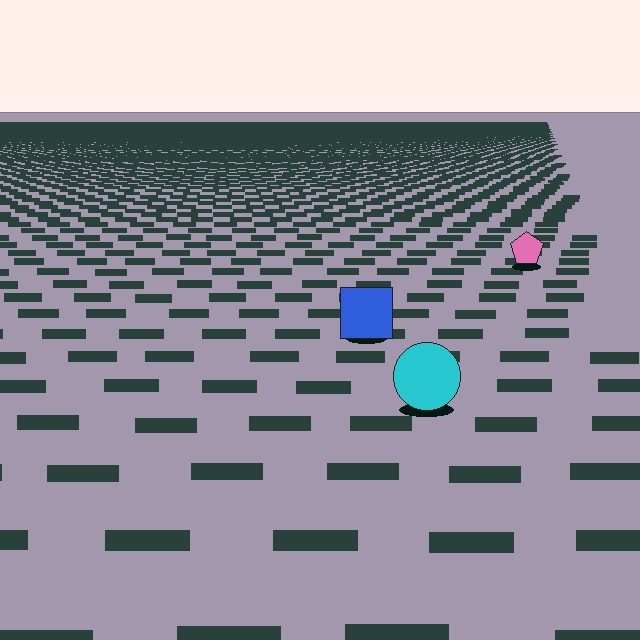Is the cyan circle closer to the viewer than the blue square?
Yes. The cyan circle is closer — you can tell from the texture gradient: the ground texture is coarser near it.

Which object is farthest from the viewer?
The pink pentagon is farthest from the viewer. It appears smaller and the ground texture around it is denser.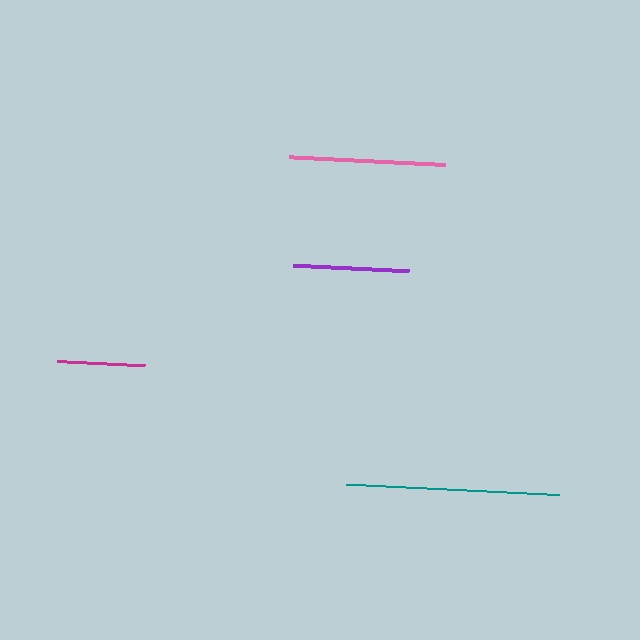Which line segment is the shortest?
The magenta line is the shortest at approximately 88 pixels.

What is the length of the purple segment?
The purple segment is approximately 116 pixels long.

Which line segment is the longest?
The teal line is the longest at approximately 213 pixels.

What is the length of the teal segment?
The teal segment is approximately 213 pixels long.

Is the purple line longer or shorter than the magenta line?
The purple line is longer than the magenta line.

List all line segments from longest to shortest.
From longest to shortest: teal, pink, purple, magenta.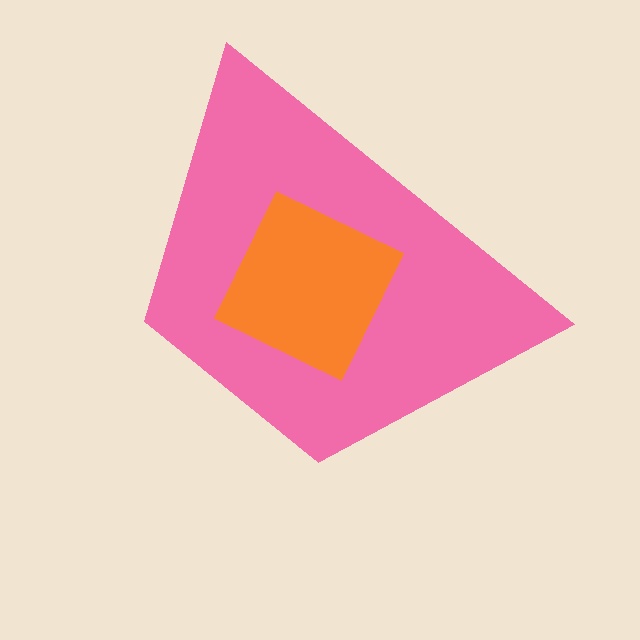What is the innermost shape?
The orange diamond.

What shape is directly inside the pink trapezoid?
The orange diamond.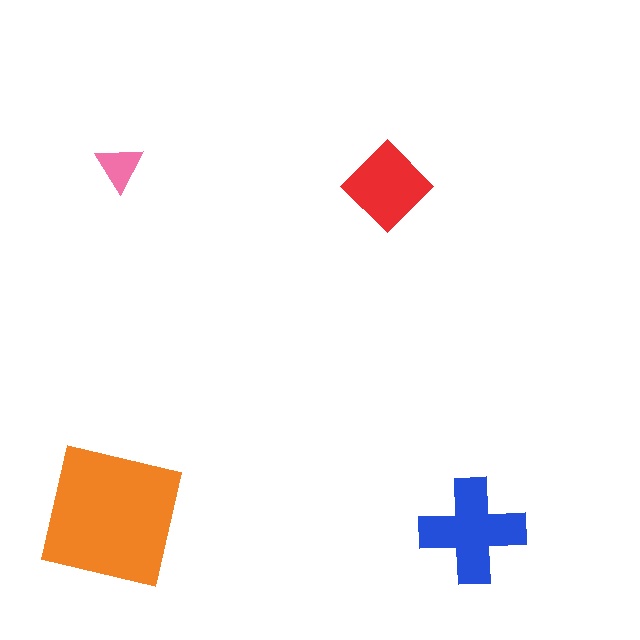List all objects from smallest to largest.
The pink triangle, the red diamond, the blue cross, the orange square.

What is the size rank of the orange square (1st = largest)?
1st.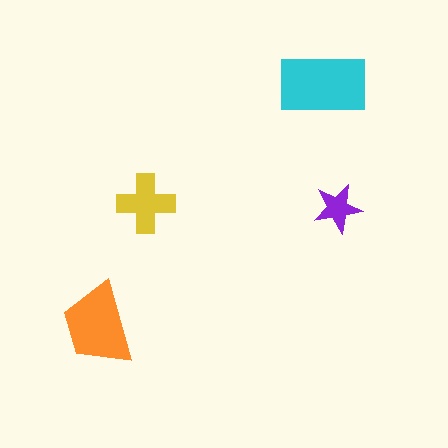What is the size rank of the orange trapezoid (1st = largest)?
2nd.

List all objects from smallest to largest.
The purple star, the yellow cross, the orange trapezoid, the cyan rectangle.